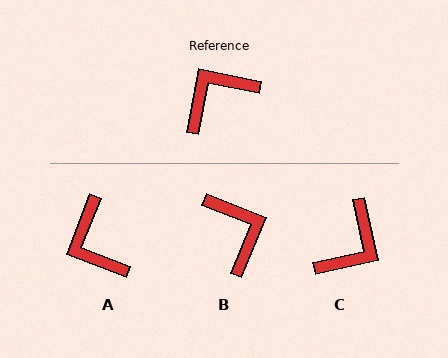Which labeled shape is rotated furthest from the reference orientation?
C, about 157 degrees away.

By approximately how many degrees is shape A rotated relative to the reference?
Approximately 80 degrees counter-clockwise.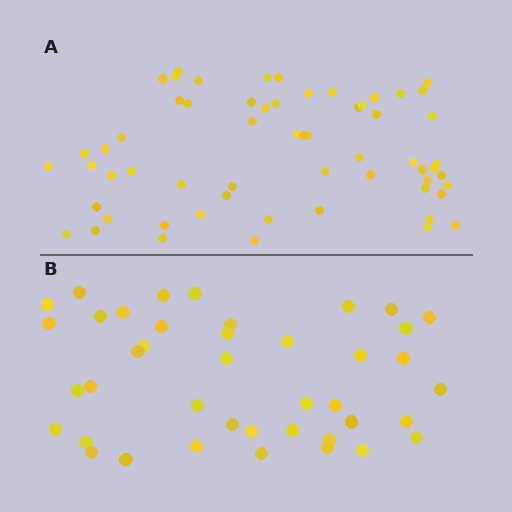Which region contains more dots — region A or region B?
Region A (the top region) has more dots.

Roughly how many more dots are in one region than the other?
Region A has approximately 20 more dots than region B.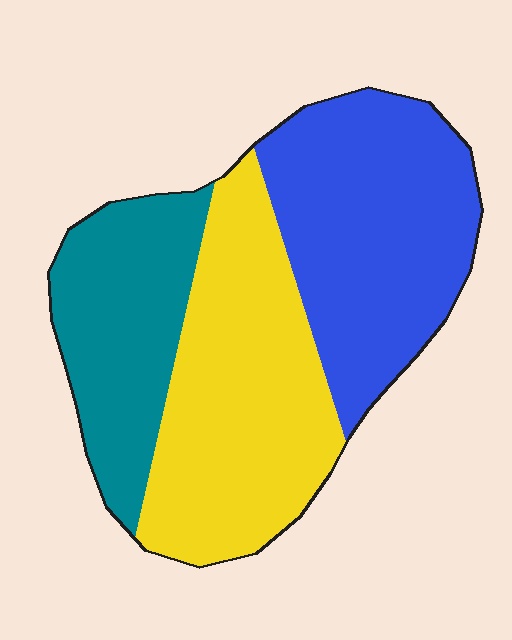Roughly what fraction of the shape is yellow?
Yellow takes up between a quarter and a half of the shape.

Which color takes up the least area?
Teal, at roughly 25%.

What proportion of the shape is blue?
Blue takes up between a quarter and a half of the shape.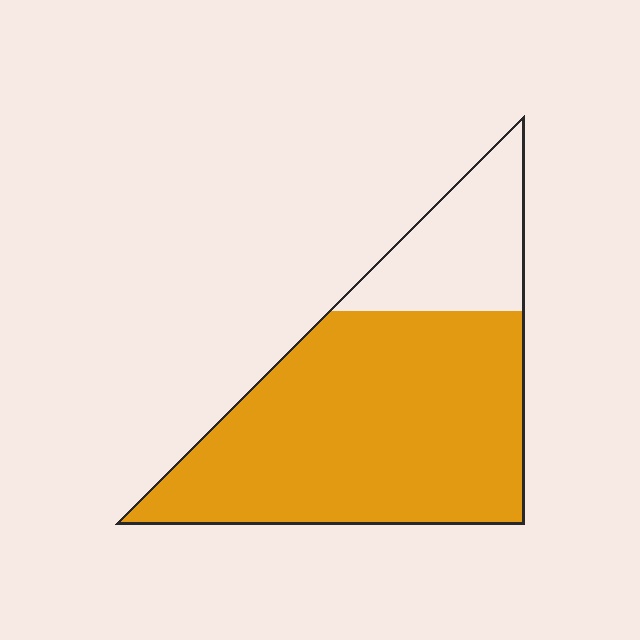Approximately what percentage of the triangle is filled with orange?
Approximately 75%.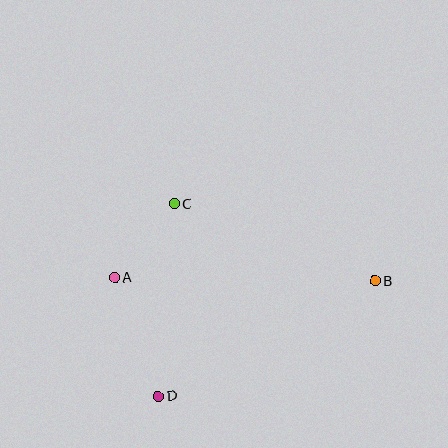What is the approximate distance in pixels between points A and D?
The distance between A and D is approximately 127 pixels.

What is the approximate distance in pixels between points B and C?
The distance between B and C is approximately 215 pixels.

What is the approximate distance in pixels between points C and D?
The distance between C and D is approximately 193 pixels.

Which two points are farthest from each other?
Points A and B are farthest from each other.